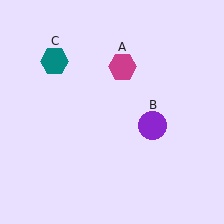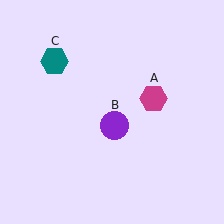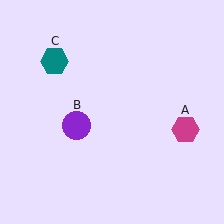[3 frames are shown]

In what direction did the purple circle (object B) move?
The purple circle (object B) moved left.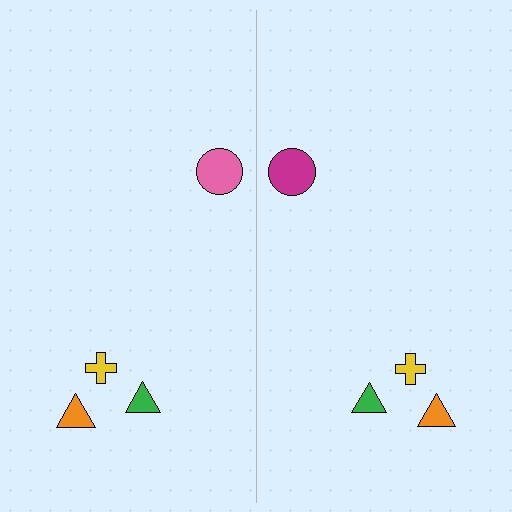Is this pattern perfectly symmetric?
No, the pattern is not perfectly symmetric. The magenta circle on the right side breaks the symmetry — its mirror counterpart is pink.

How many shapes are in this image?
There are 8 shapes in this image.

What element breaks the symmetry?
The magenta circle on the right side breaks the symmetry — its mirror counterpart is pink.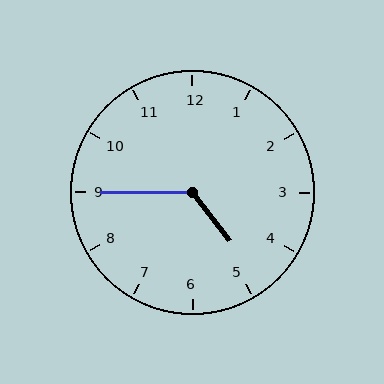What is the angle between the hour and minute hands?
Approximately 128 degrees.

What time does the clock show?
4:45.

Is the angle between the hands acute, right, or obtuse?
It is obtuse.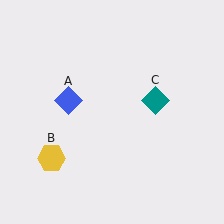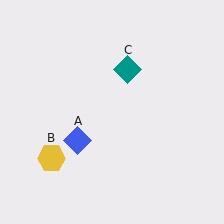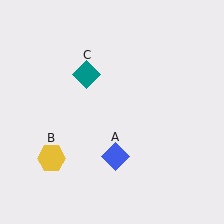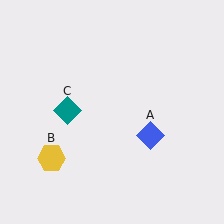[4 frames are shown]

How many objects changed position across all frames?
2 objects changed position: blue diamond (object A), teal diamond (object C).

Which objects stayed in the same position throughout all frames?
Yellow hexagon (object B) remained stationary.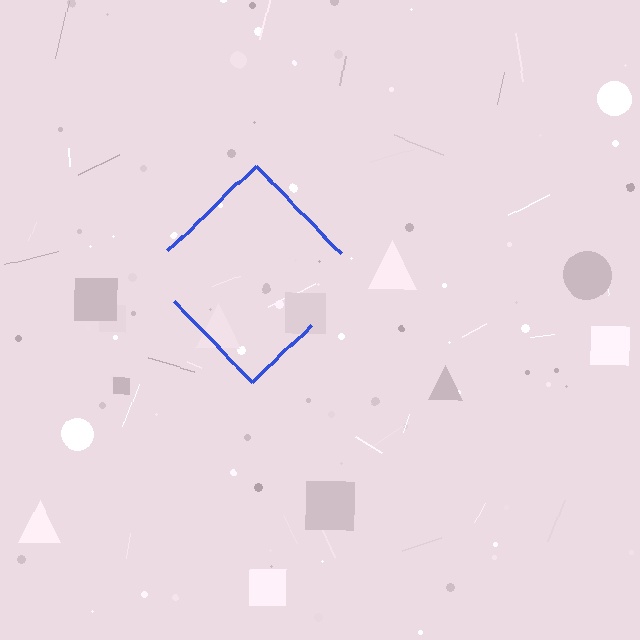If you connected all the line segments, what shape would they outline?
They would outline a diamond.